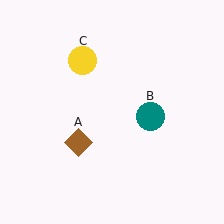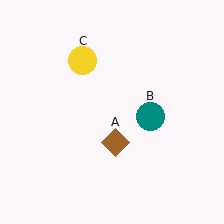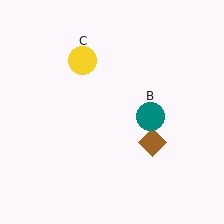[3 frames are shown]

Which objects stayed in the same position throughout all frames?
Teal circle (object B) and yellow circle (object C) remained stationary.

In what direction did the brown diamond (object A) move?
The brown diamond (object A) moved right.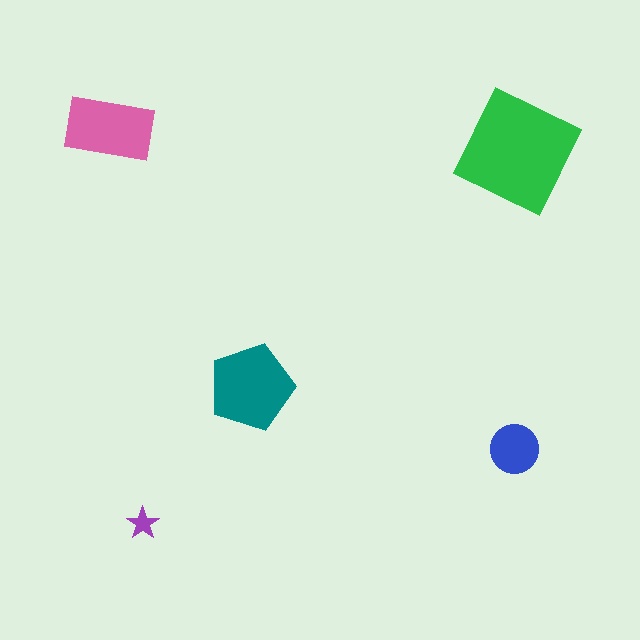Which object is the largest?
The green square.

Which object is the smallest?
The purple star.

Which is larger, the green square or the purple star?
The green square.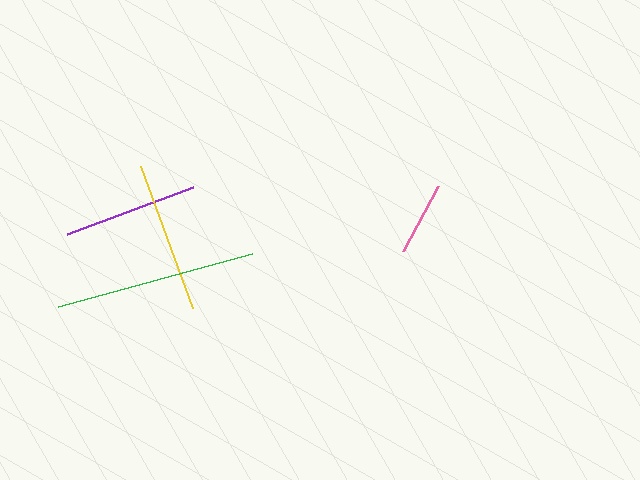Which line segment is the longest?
The green line is the longest at approximately 201 pixels.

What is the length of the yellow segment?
The yellow segment is approximately 151 pixels long.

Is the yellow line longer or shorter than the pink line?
The yellow line is longer than the pink line.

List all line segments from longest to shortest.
From longest to shortest: green, yellow, purple, pink.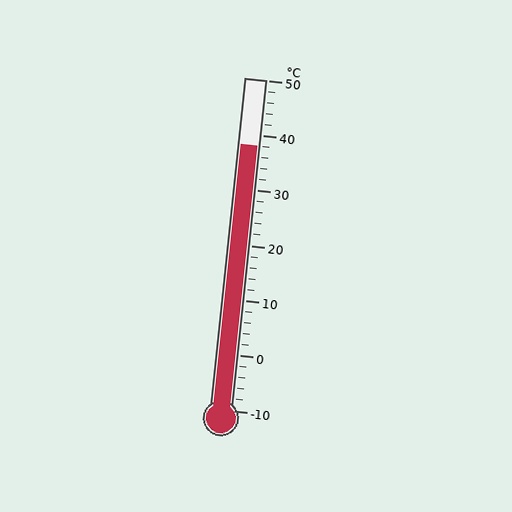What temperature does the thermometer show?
The thermometer shows approximately 38°C.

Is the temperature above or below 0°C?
The temperature is above 0°C.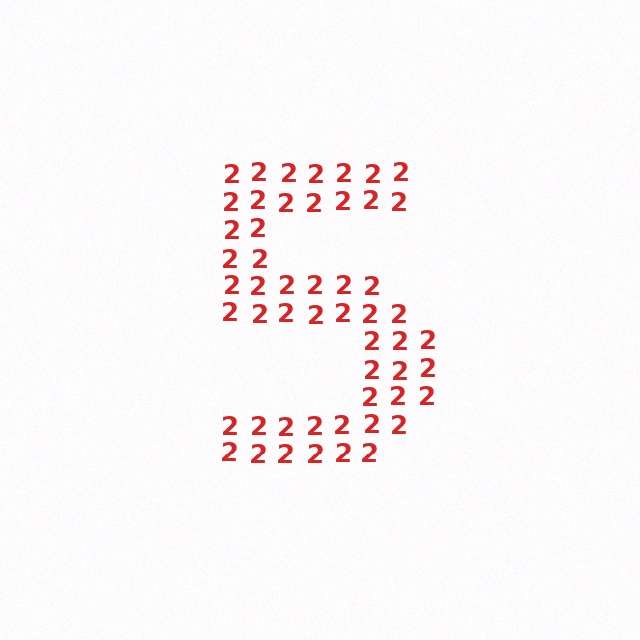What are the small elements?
The small elements are digit 2's.